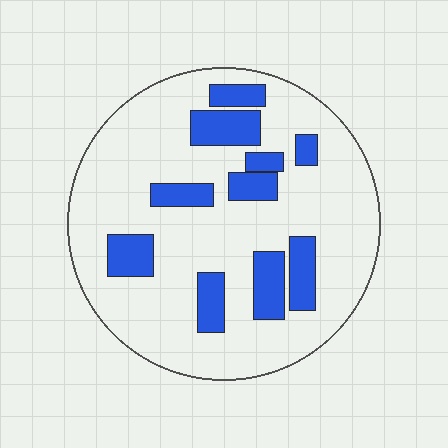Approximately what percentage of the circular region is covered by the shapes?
Approximately 20%.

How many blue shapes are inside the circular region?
10.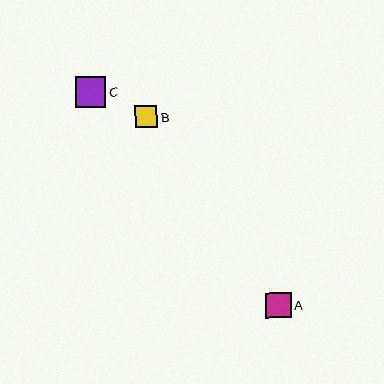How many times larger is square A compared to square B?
Square A is approximately 1.1 times the size of square B.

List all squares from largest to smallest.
From largest to smallest: C, A, B.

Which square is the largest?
Square C is the largest with a size of approximately 30 pixels.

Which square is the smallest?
Square B is the smallest with a size of approximately 22 pixels.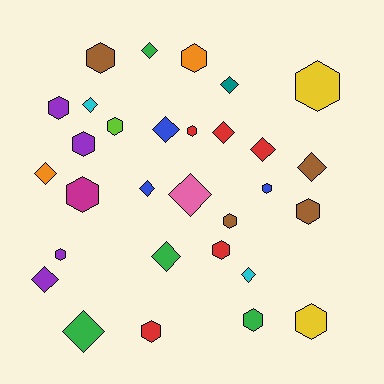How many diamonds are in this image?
There are 14 diamonds.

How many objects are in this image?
There are 30 objects.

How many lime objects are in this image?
There is 1 lime object.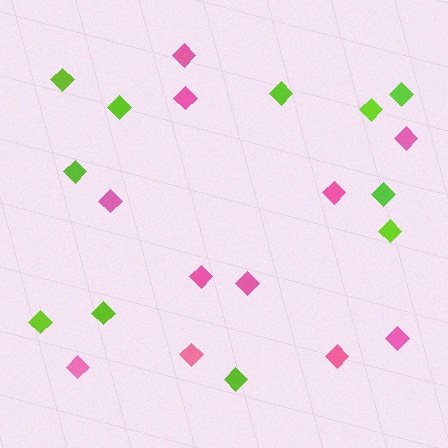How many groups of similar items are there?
There are 2 groups: one group of pink diamonds (11) and one group of lime diamonds (11).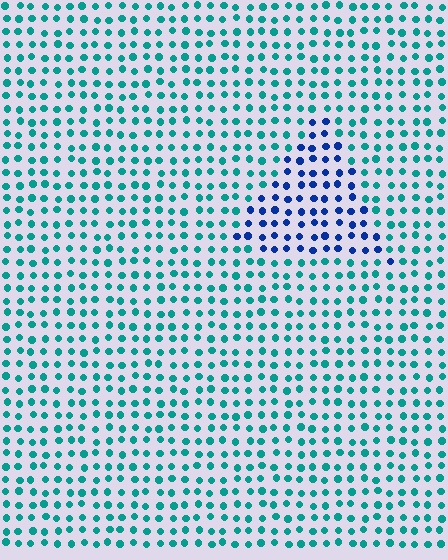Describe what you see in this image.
The image is filled with small teal elements in a uniform arrangement. A triangle-shaped region is visible where the elements are tinted to a slightly different hue, forming a subtle color boundary.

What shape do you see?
I see a triangle.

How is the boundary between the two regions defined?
The boundary is defined purely by a slight shift in hue (about 49 degrees). Spacing, size, and orientation are identical on both sides.